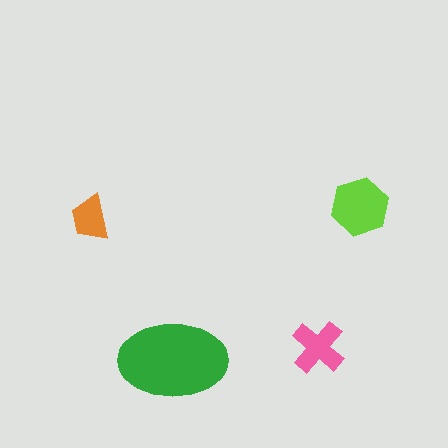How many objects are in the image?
There are 4 objects in the image.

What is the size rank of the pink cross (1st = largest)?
3rd.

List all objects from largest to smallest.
The green ellipse, the lime hexagon, the pink cross, the orange trapezoid.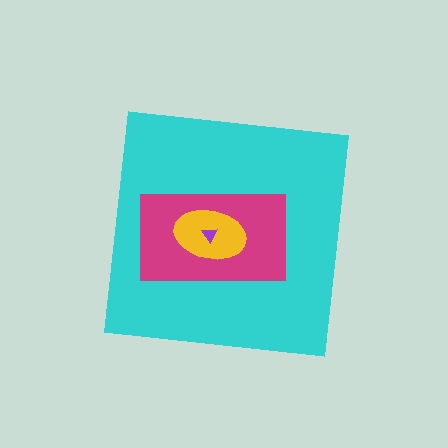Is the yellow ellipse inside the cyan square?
Yes.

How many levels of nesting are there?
4.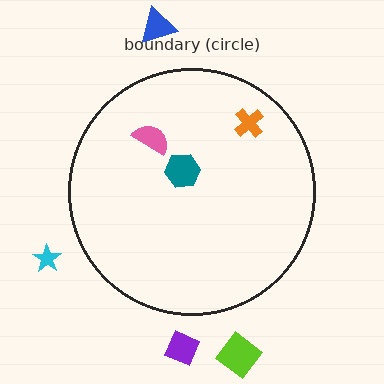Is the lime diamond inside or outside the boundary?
Outside.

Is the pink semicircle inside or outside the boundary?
Inside.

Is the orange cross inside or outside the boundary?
Inside.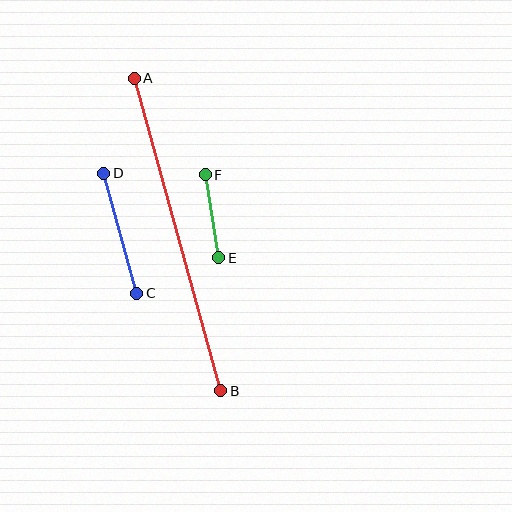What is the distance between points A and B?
The distance is approximately 324 pixels.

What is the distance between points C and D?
The distance is approximately 125 pixels.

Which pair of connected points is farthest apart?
Points A and B are farthest apart.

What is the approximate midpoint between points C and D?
The midpoint is at approximately (120, 233) pixels.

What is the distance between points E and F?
The distance is approximately 84 pixels.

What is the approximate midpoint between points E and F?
The midpoint is at approximately (212, 216) pixels.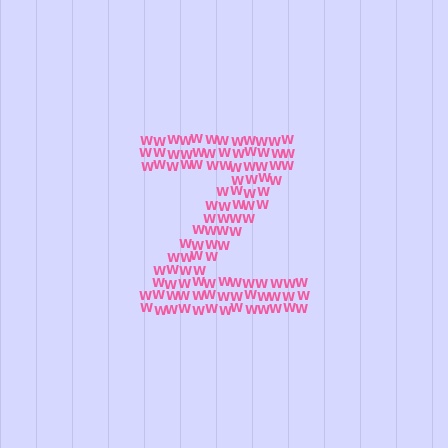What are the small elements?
The small elements are letter W's.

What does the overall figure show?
The overall figure shows the letter Z.